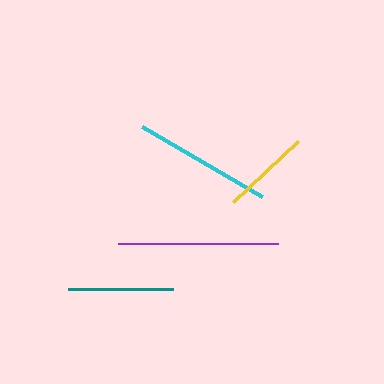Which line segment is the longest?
The purple line is the longest at approximately 160 pixels.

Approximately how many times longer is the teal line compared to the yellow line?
The teal line is approximately 1.2 times the length of the yellow line.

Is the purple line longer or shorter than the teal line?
The purple line is longer than the teal line.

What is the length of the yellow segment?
The yellow segment is approximately 89 pixels long.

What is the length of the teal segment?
The teal segment is approximately 105 pixels long.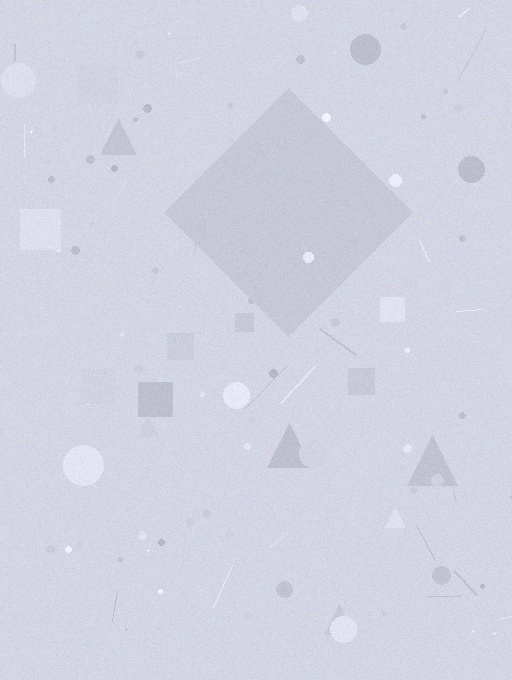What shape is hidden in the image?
A diamond is hidden in the image.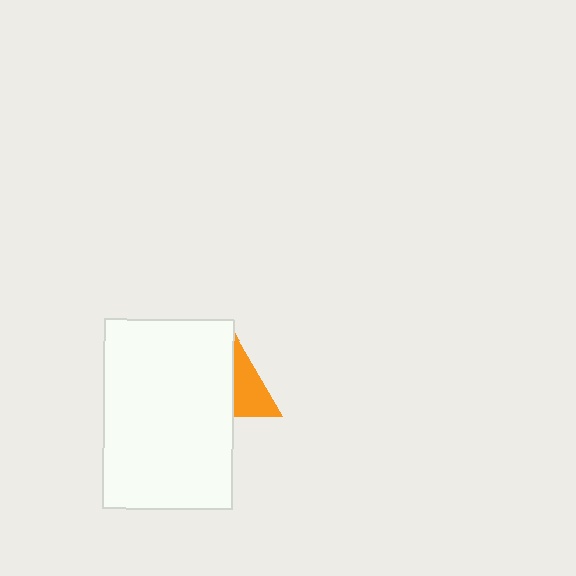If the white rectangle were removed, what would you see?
You would see the complete orange triangle.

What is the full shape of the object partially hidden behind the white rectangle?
The partially hidden object is an orange triangle.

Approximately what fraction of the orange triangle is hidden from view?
Roughly 57% of the orange triangle is hidden behind the white rectangle.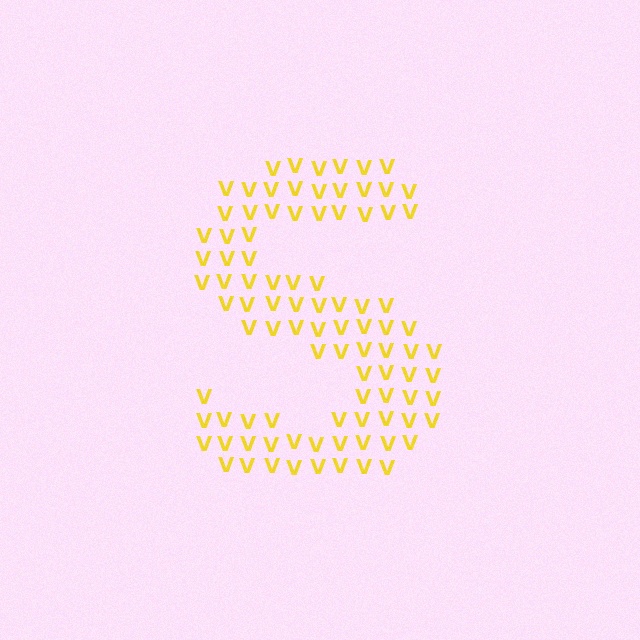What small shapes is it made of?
It is made of small letter V's.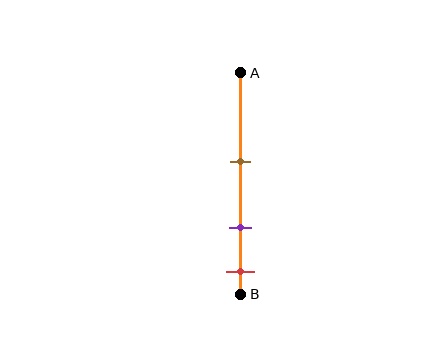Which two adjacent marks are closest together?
The purple and red marks are the closest adjacent pair.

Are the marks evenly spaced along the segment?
Yes, the marks are approximately evenly spaced.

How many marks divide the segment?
There are 3 marks dividing the segment.